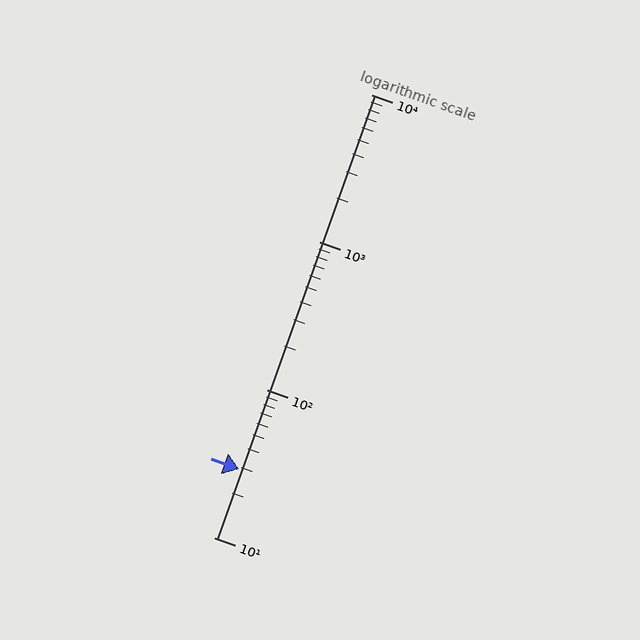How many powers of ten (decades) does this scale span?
The scale spans 3 decades, from 10 to 10000.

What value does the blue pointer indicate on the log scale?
The pointer indicates approximately 29.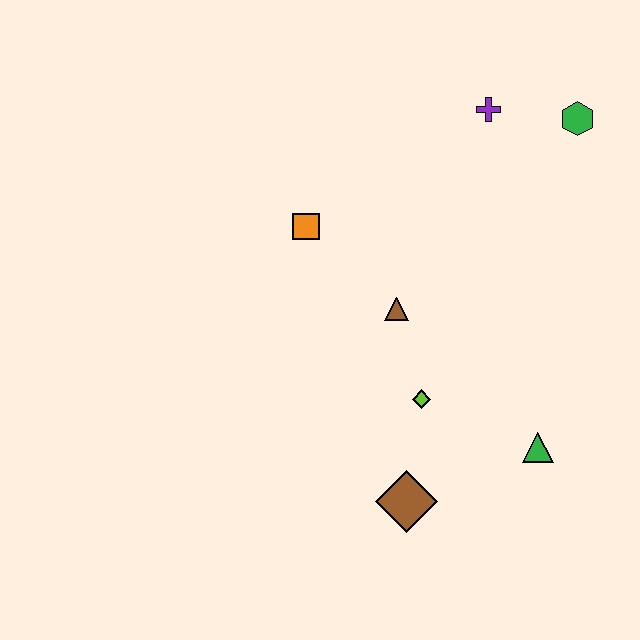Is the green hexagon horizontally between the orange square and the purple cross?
No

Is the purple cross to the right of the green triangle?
No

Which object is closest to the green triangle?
The lime diamond is closest to the green triangle.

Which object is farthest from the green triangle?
The purple cross is farthest from the green triangle.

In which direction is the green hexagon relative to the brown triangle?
The green hexagon is above the brown triangle.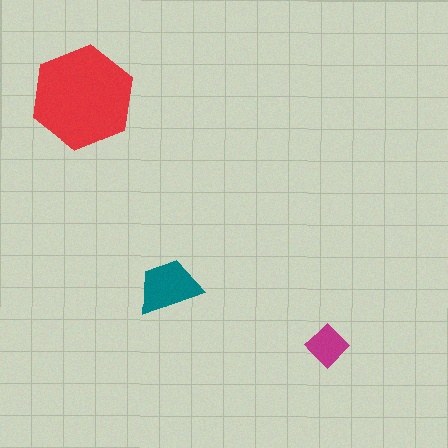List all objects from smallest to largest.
The magenta diamond, the teal trapezoid, the red hexagon.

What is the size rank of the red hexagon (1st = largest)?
1st.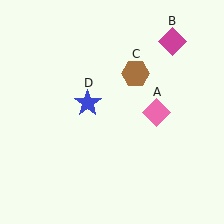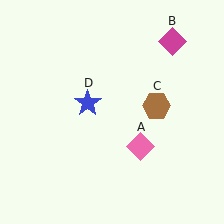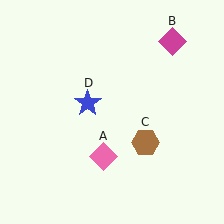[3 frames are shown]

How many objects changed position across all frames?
2 objects changed position: pink diamond (object A), brown hexagon (object C).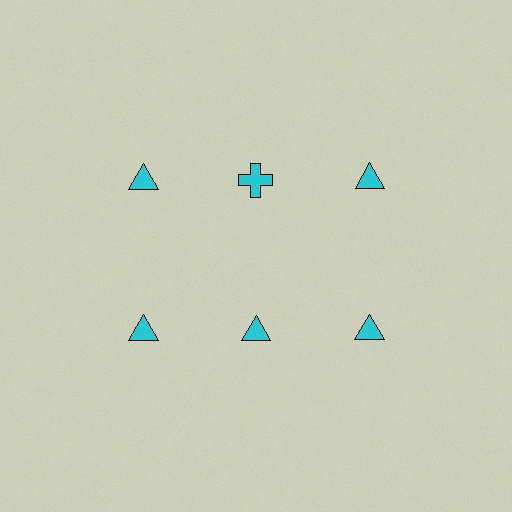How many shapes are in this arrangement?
There are 6 shapes arranged in a grid pattern.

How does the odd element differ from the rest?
It has a different shape: cross instead of triangle.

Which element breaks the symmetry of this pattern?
The cyan cross in the top row, second from left column breaks the symmetry. All other shapes are cyan triangles.